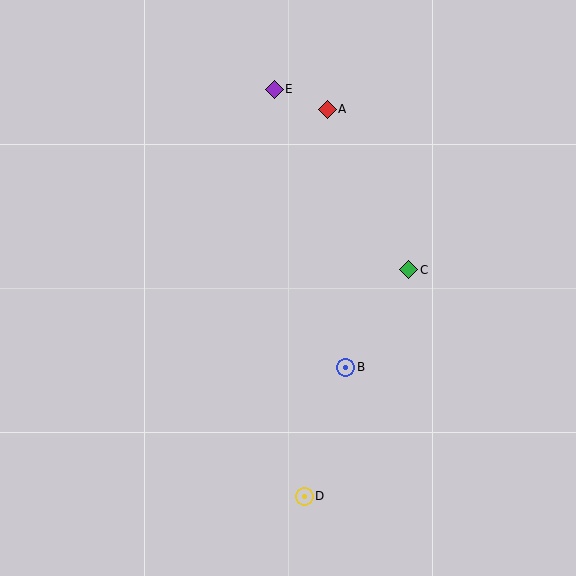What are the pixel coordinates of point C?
Point C is at (409, 270).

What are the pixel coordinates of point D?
Point D is at (304, 496).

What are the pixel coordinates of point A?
Point A is at (327, 109).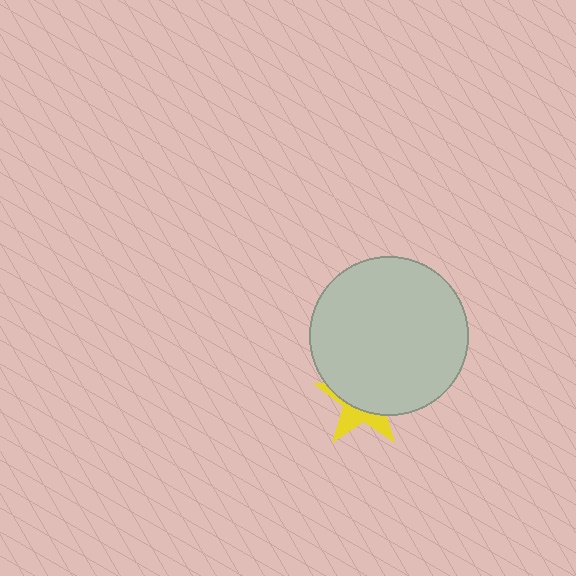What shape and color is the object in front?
The object in front is a light gray circle.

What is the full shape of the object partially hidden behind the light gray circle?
The partially hidden object is a yellow star.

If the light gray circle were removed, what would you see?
You would see the complete yellow star.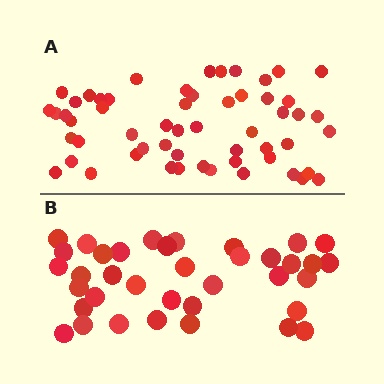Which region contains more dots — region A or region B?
Region A (the top region) has more dots.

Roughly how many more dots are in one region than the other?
Region A has approximately 20 more dots than region B.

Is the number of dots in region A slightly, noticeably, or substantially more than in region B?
Region A has substantially more. The ratio is roughly 1.5 to 1.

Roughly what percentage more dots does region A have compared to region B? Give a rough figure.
About 50% more.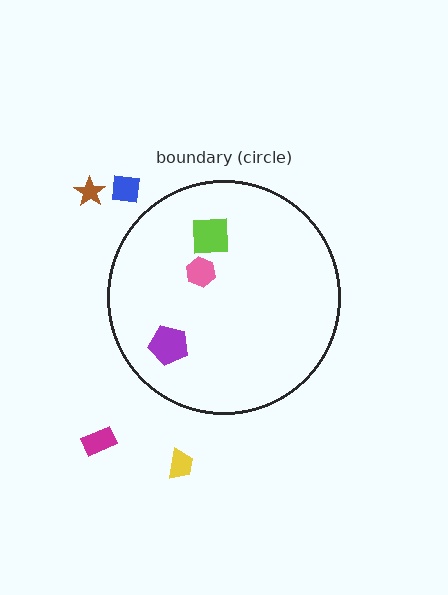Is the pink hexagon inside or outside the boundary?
Inside.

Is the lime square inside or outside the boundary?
Inside.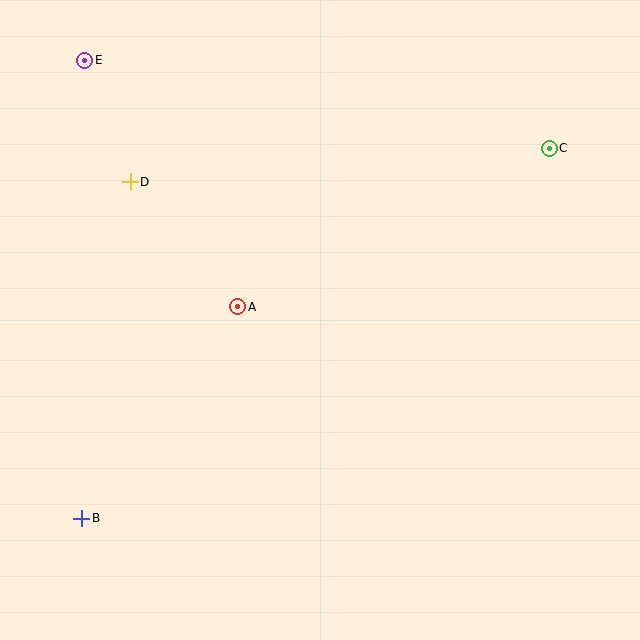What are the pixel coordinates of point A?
Point A is at (238, 307).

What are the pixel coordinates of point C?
Point C is at (549, 149).